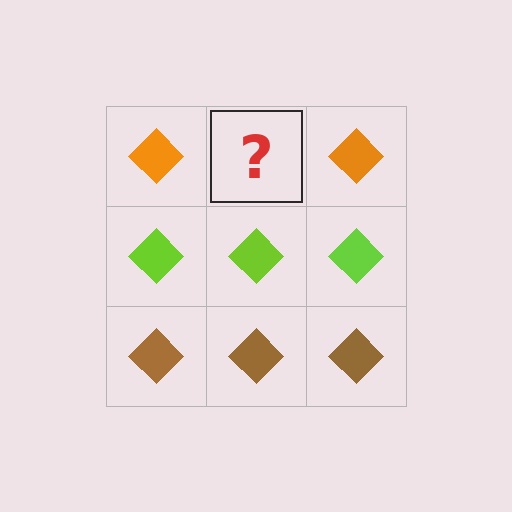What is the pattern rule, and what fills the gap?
The rule is that each row has a consistent color. The gap should be filled with an orange diamond.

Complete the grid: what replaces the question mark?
The question mark should be replaced with an orange diamond.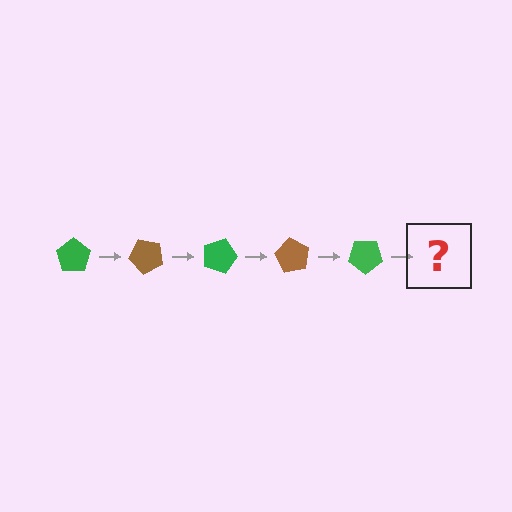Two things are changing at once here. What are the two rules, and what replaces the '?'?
The two rules are that it rotates 45 degrees each step and the color cycles through green and brown. The '?' should be a brown pentagon, rotated 225 degrees from the start.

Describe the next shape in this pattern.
It should be a brown pentagon, rotated 225 degrees from the start.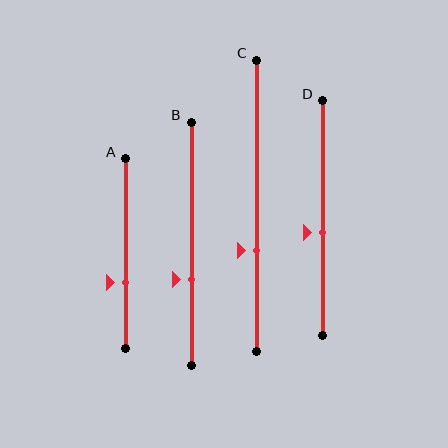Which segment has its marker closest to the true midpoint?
Segment D has its marker closest to the true midpoint.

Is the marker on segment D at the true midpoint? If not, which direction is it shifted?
No, the marker on segment D is shifted downward by about 6% of the segment length.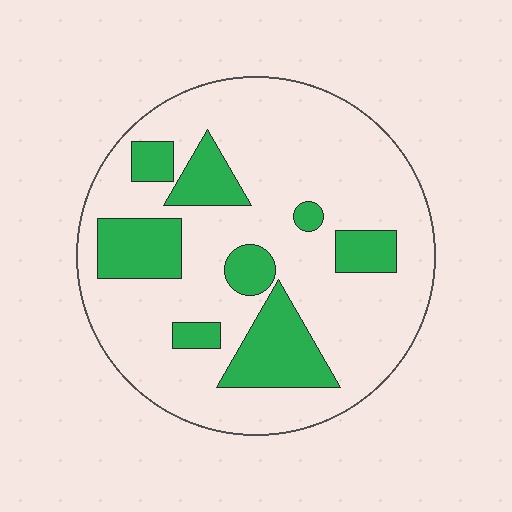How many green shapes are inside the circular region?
8.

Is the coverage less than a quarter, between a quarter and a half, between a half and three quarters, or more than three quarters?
Less than a quarter.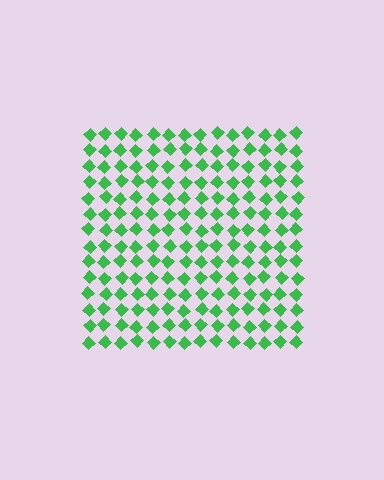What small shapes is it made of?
It is made of small diamonds.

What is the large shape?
The large shape is a square.